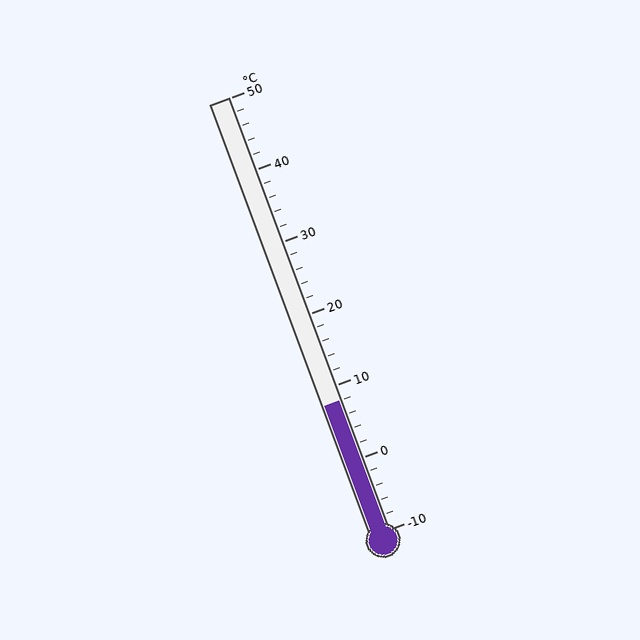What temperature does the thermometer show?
The thermometer shows approximately 8°C.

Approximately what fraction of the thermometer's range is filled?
The thermometer is filled to approximately 30% of its range.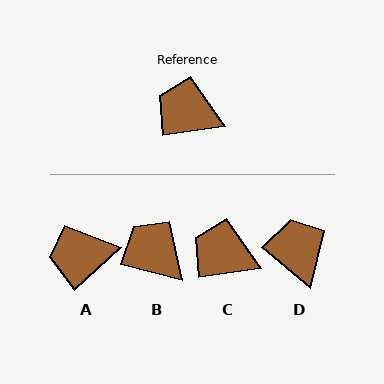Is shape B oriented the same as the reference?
No, it is off by about 23 degrees.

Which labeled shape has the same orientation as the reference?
C.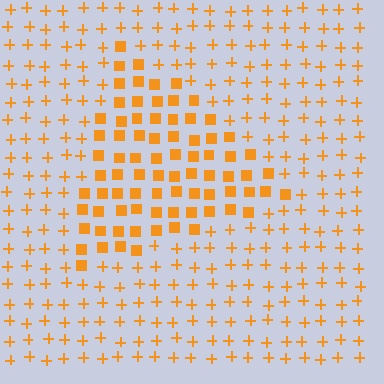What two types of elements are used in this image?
The image uses squares inside the triangle region and plus signs outside it.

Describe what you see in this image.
The image is filled with small orange elements arranged in a uniform grid. A triangle-shaped region contains squares, while the surrounding area contains plus signs. The boundary is defined purely by the change in element shape.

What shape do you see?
I see a triangle.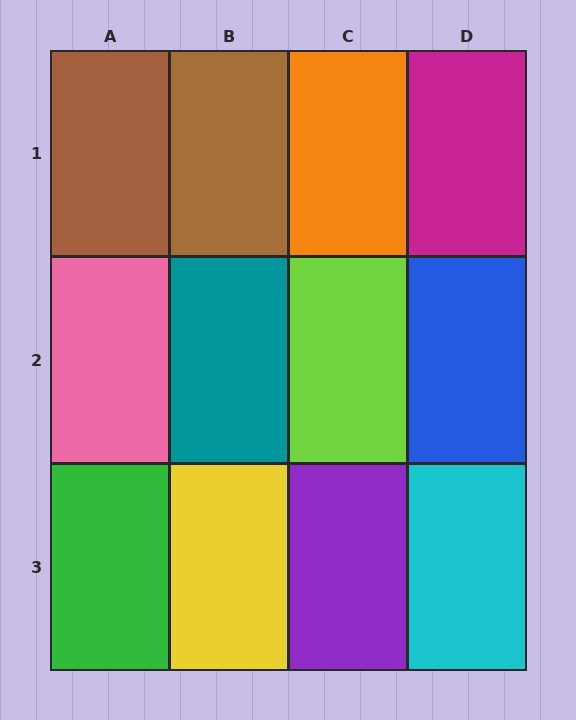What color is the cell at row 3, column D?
Cyan.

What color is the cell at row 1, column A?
Brown.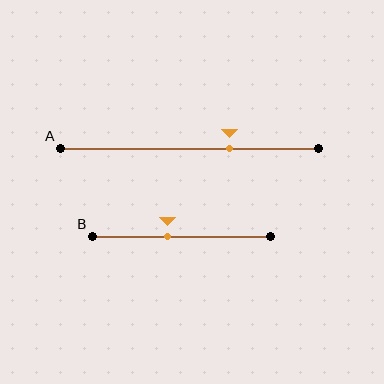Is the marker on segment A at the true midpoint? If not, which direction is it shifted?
No, the marker on segment A is shifted to the right by about 15% of the segment length.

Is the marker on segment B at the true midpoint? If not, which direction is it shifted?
No, the marker on segment B is shifted to the left by about 8% of the segment length.